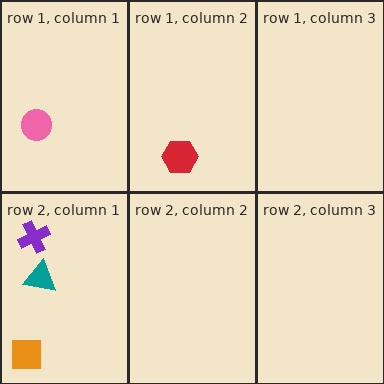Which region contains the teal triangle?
The row 2, column 1 region.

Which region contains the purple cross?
The row 2, column 1 region.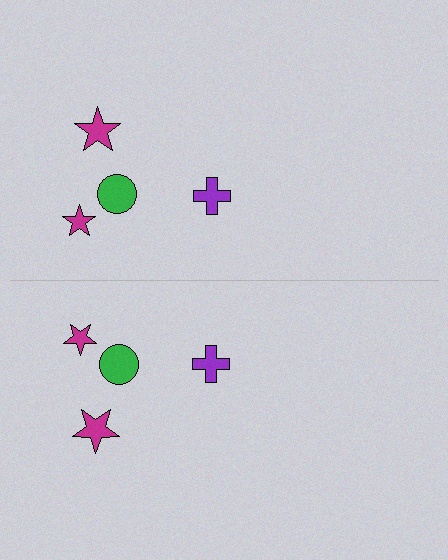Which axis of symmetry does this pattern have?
The pattern has a horizontal axis of symmetry running through the center of the image.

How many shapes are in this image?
There are 8 shapes in this image.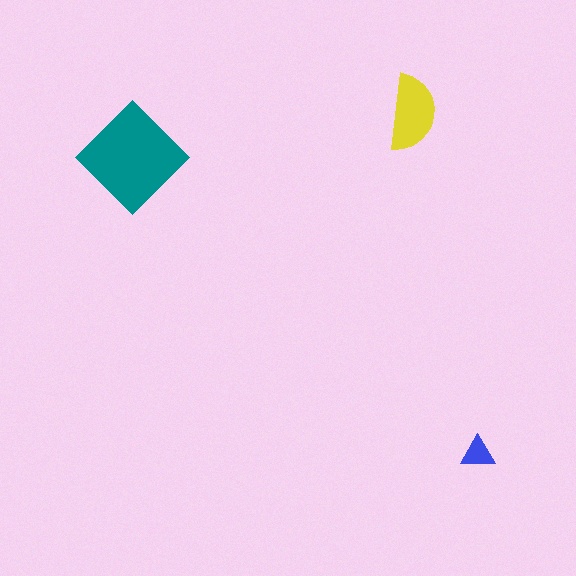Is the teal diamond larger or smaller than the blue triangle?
Larger.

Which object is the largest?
The teal diamond.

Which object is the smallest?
The blue triangle.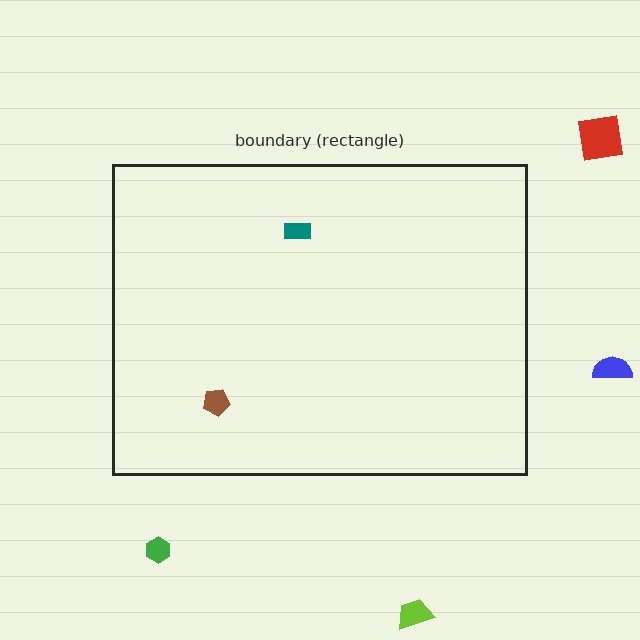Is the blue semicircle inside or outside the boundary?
Outside.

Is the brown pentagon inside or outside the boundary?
Inside.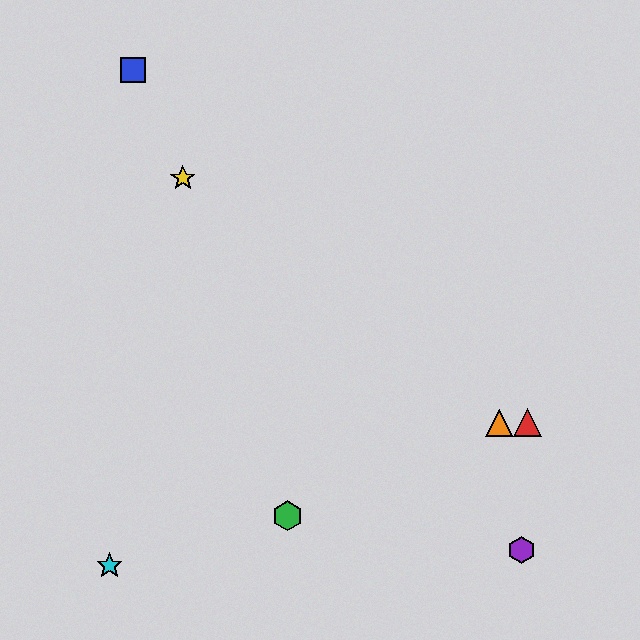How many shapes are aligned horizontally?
2 shapes (the red triangle, the orange triangle) are aligned horizontally.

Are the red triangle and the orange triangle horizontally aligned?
Yes, both are at y≈423.